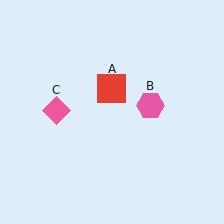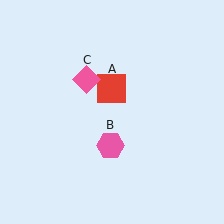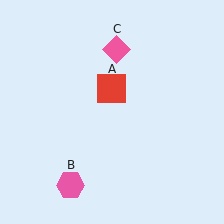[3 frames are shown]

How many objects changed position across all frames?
2 objects changed position: pink hexagon (object B), pink diamond (object C).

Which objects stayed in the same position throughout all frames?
Red square (object A) remained stationary.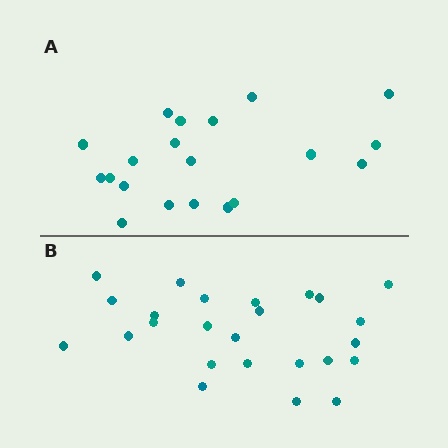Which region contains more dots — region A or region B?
Region B (the bottom region) has more dots.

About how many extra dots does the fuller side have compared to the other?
Region B has about 5 more dots than region A.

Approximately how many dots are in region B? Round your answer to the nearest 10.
About 20 dots. (The exact count is 25, which rounds to 20.)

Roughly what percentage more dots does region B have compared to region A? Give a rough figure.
About 25% more.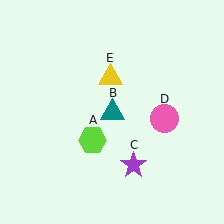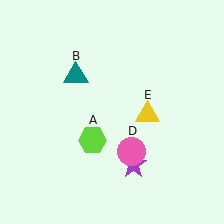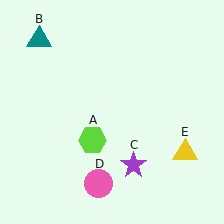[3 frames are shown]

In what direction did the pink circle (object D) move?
The pink circle (object D) moved down and to the left.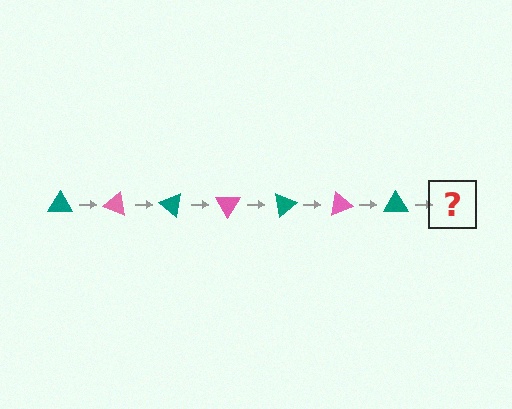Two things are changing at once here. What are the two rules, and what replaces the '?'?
The two rules are that it rotates 20 degrees each step and the color cycles through teal and pink. The '?' should be a pink triangle, rotated 140 degrees from the start.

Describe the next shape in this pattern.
It should be a pink triangle, rotated 140 degrees from the start.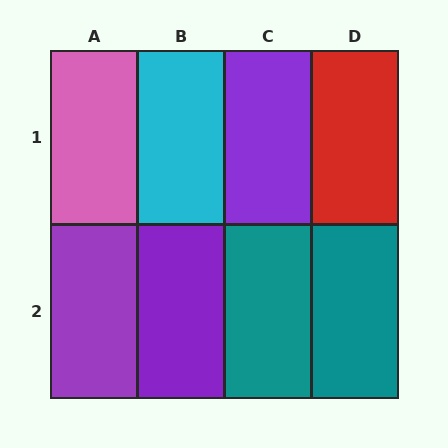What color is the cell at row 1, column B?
Cyan.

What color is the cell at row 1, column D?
Red.